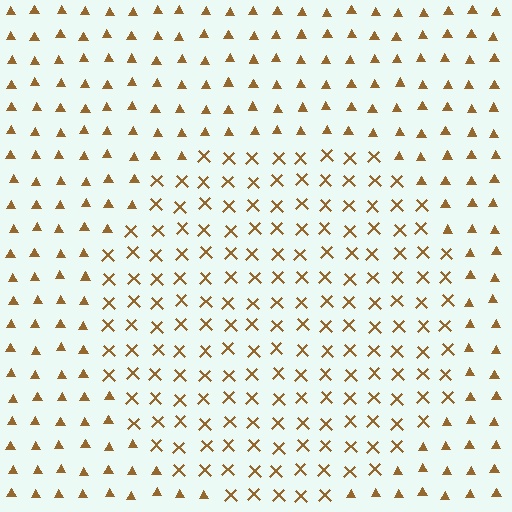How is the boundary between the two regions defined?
The boundary is defined by a change in element shape: X marks inside vs. triangles outside. All elements share the same color and spacing.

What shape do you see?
I see a circle.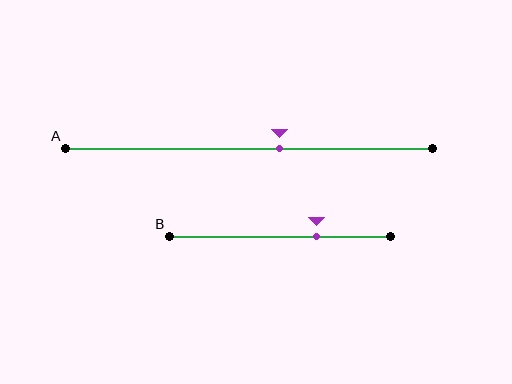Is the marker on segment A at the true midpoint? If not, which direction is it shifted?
No, the marker on segment A is shifted to the right by about 8% of the segment length.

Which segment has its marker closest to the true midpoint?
Segment A has its marker closest to the true midpoint.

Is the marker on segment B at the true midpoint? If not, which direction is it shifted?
No, the marker on segment B is shifted to the right by about 16% of the segment length.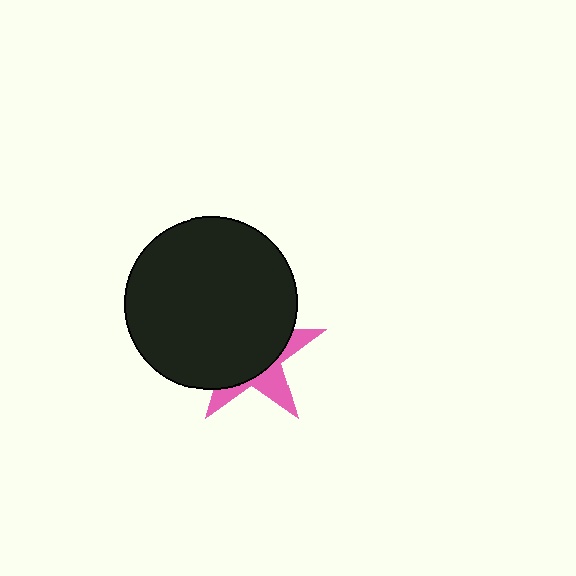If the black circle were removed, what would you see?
You would see the complete pink star.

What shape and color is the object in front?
The object in front is a black circle.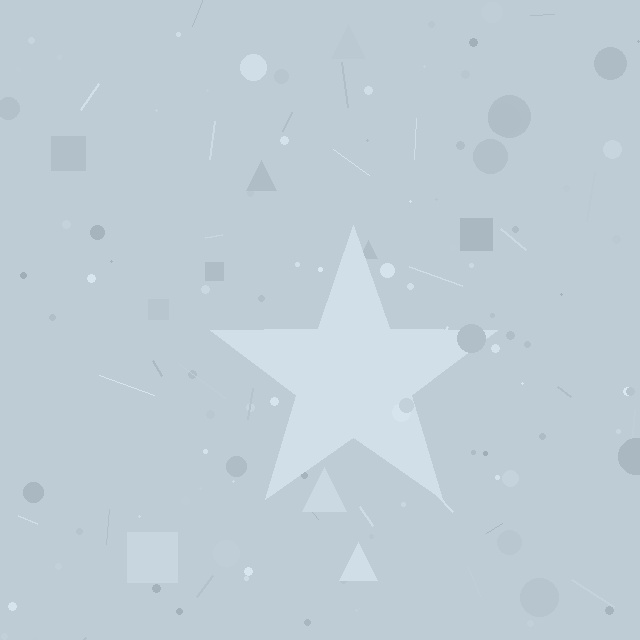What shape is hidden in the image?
A star is hidden in the image.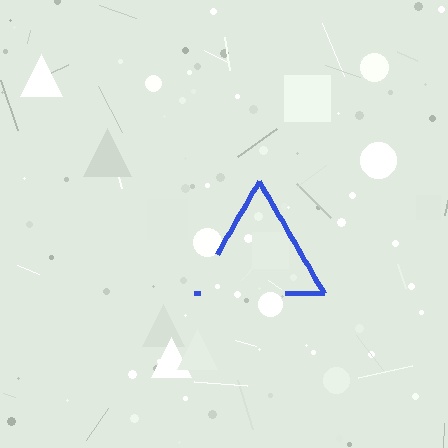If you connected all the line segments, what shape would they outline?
They would outline a triangle.